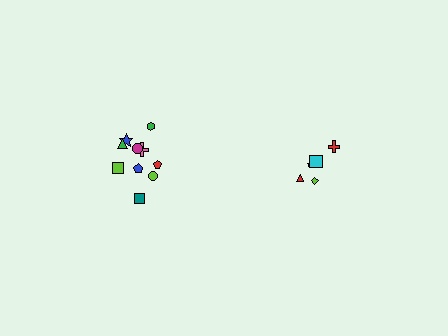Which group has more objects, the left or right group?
The left group.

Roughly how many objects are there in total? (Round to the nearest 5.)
Roughly 15 objects in total.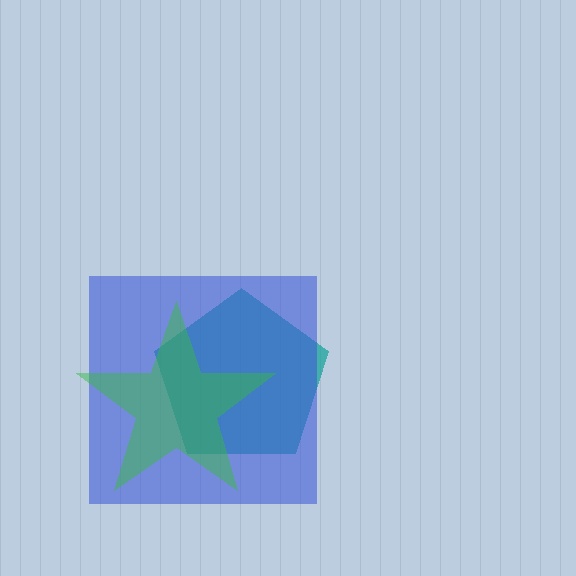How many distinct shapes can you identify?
There are 3 distinct shapes: a teal pentagon, a blue square, a green star.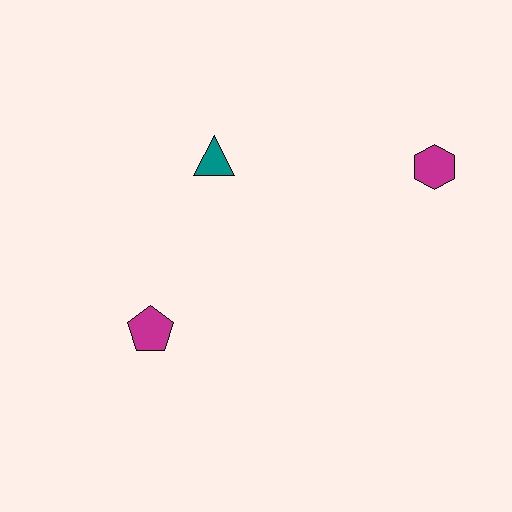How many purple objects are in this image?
There are no purple objects.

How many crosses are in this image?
There are no crosses.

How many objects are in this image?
There are 3 objects.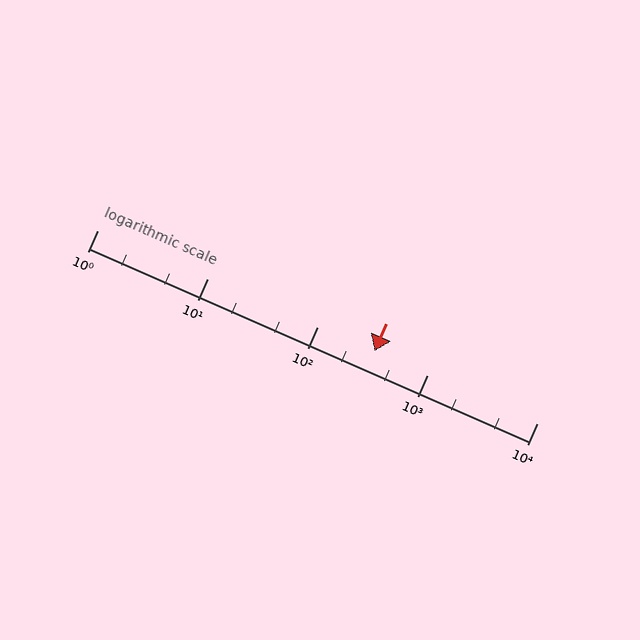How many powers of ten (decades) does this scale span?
The scale spans 4 decades, from 1 to 10000.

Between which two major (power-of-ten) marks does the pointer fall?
The pointer is between 100 and 1000.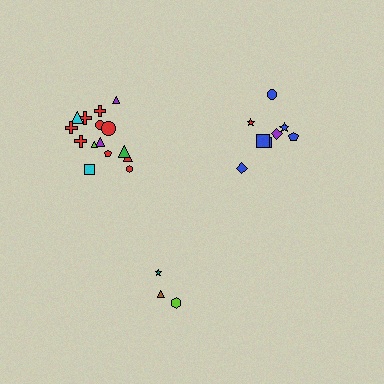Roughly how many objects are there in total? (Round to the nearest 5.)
Roughly 25 objects in total.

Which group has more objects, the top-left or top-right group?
The top-left group.